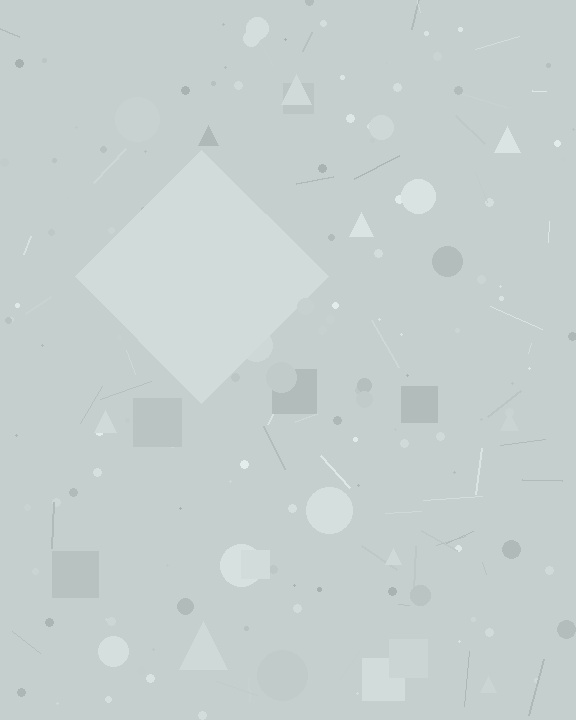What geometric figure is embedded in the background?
A diamond is embedded in the background.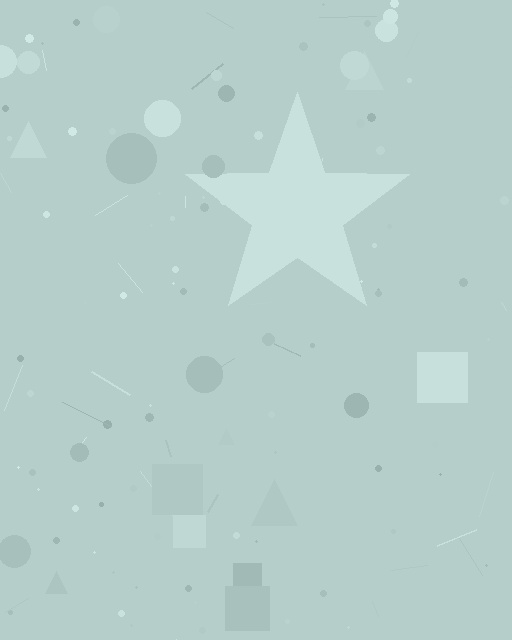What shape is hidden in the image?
A star is hidden in the image.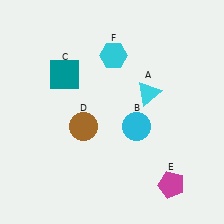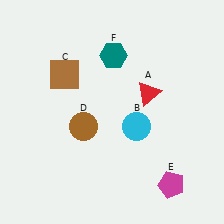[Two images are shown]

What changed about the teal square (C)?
In Image 1, C is teal. In Image 2, it changed to brown.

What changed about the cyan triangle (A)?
In Image 1, A is cyan. In Image 2, it changed to red.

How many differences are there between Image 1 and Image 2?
There are 3 differences between the two images.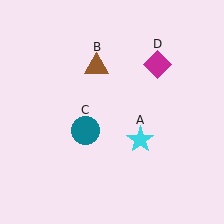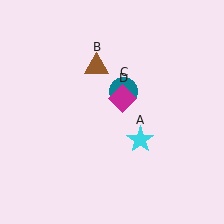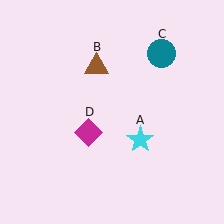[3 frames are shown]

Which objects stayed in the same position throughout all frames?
Cyan star (object A) and brown triangle (object B) remained stationary.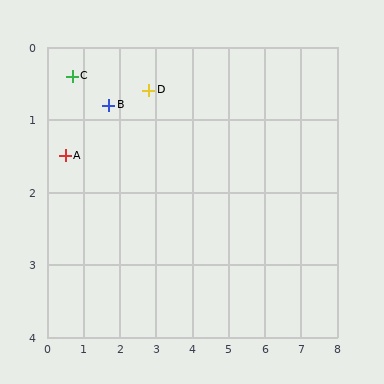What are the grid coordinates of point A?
Point A is at approximately (0.5, 1.5).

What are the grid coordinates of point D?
Point D is at approximately (2.8, 0.6).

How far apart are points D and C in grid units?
Points D and C are about 2.1 grid units apart.